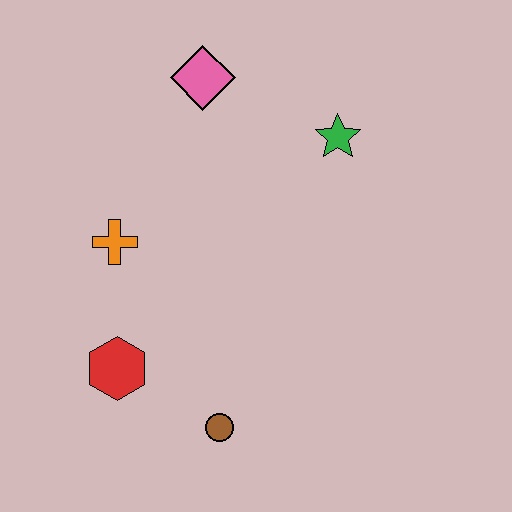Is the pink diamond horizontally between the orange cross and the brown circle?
Yes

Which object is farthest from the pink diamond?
The brown circle is farthest from the pink diamond.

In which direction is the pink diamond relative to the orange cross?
The pink diamond is above the orange cross.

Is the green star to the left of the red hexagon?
No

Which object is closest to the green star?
The pink diamond is closest to the green star.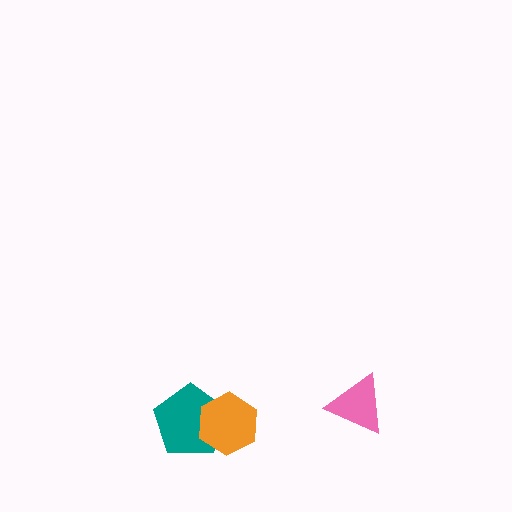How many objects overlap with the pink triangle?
0 objects overlap with the pink triangle.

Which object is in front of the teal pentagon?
The orange hexagon is in front of the teal pentagon.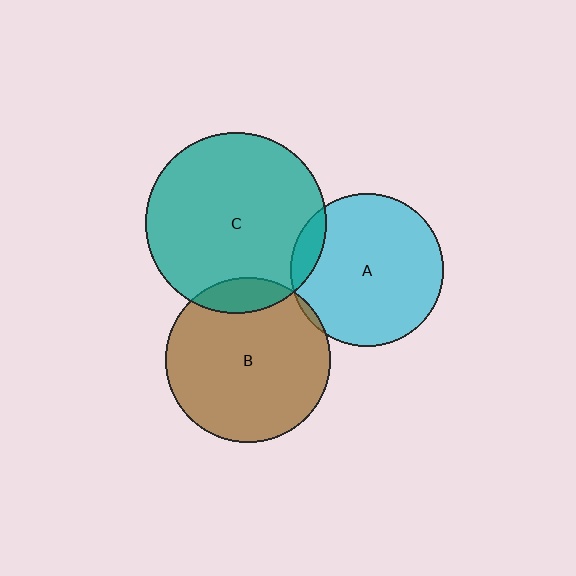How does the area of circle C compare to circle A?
Approximately 1.4 times.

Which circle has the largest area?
Circle C (teal).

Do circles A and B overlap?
Yes.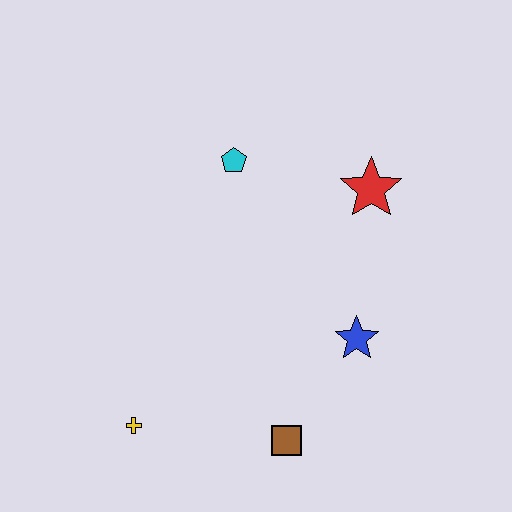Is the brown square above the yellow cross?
No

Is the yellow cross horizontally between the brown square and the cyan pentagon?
No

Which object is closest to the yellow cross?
The brown square is closest to the yellow cross.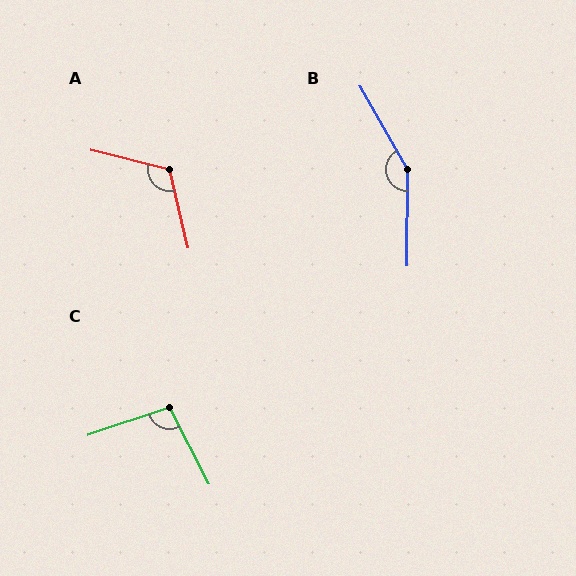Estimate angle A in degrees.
Approximately 117 degrees.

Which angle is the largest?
B, at approximately 150 degrees.